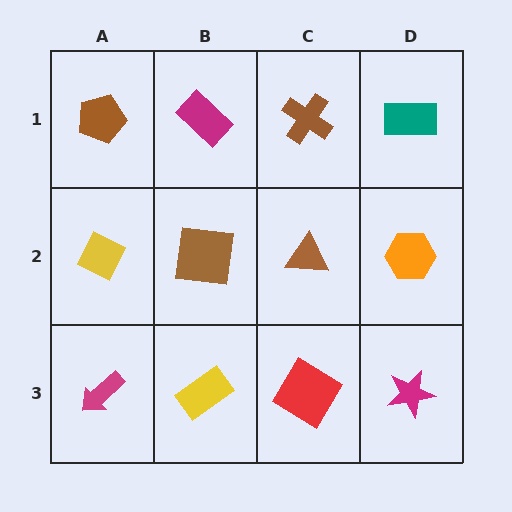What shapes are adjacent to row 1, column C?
A brown triangle (row 2, column C), a magenta rectangle (row 1, column B), a teal rectangle (row 1, column D).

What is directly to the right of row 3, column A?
A yellow rectangle.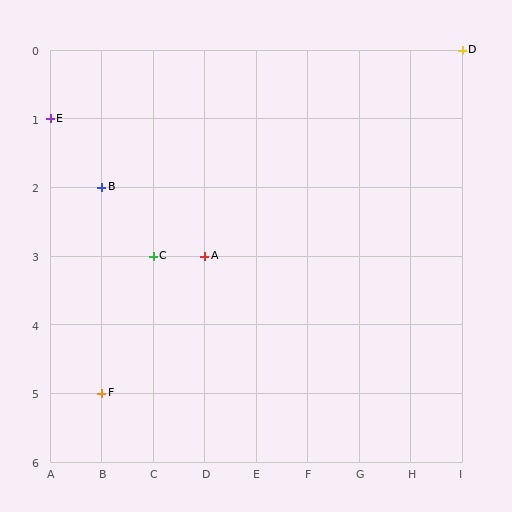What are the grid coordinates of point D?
Point D is at grid coordinates (I, 0).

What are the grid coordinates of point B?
Point B is at grid coordinates (B, 2).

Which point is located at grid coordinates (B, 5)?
Point F is at (B, 5).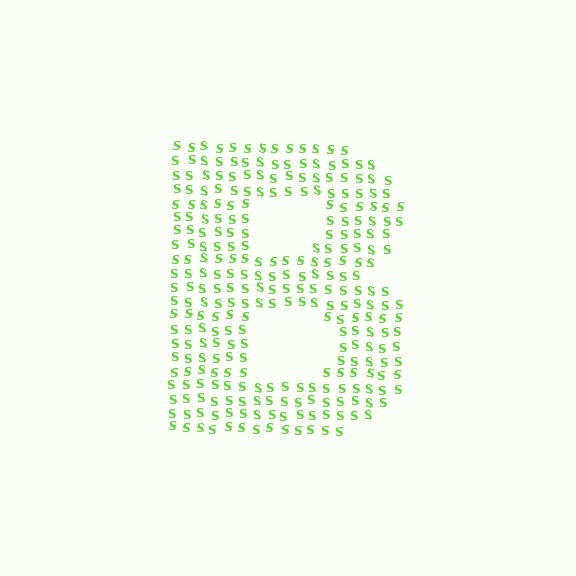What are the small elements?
The small elements are letter S's.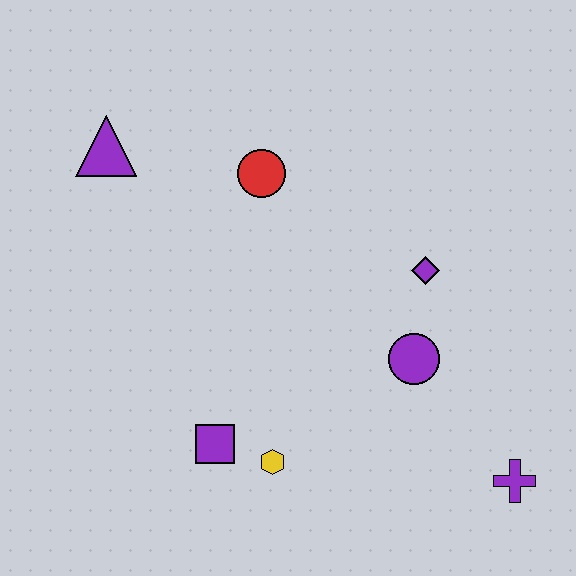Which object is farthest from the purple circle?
The purple triangle is farthest from the purple circle.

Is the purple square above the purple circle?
No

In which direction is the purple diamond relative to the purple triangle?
The purple diamond is to the right of the purple triangle.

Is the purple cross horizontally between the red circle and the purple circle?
No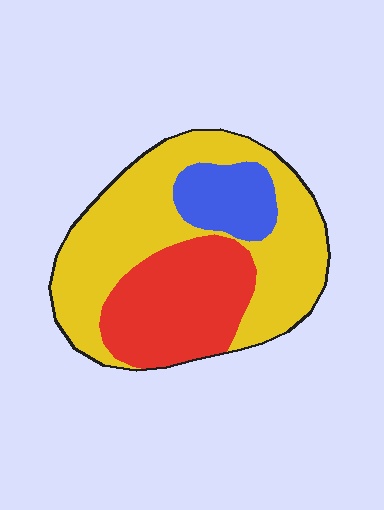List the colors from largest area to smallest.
From largest to smallest: yellow, red, blue.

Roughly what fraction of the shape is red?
Red covers roughly 30% of the shape.